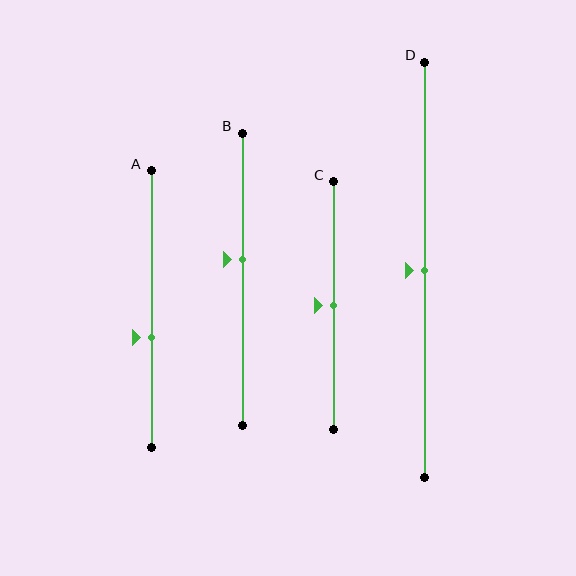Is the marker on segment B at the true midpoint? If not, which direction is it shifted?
No, the marker on segment B is shifted upward by about 7% of the segment length.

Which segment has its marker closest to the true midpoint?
Segment C has its marker closest to the true midpoint.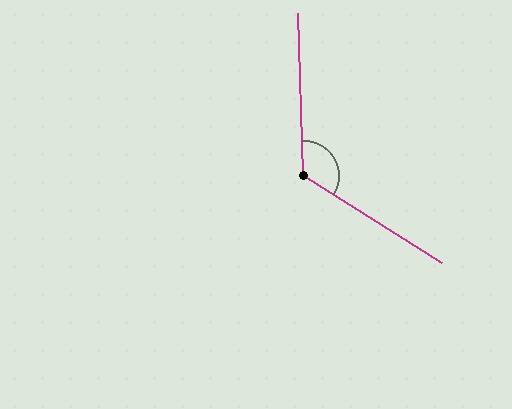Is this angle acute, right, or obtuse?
It is obtuse.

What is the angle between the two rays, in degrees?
Approximately 124 degrees.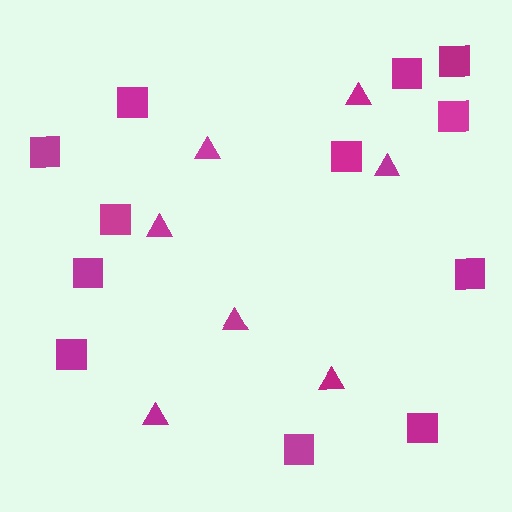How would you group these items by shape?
There are 2 groups: one group of triangles (7) and one group of squares (12).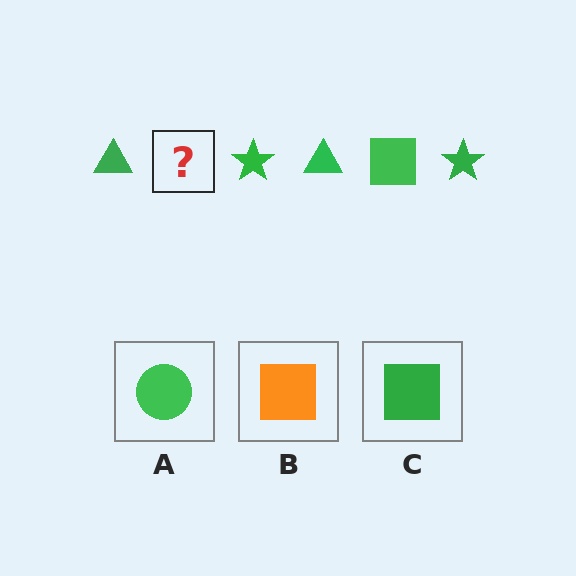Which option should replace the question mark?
Option C.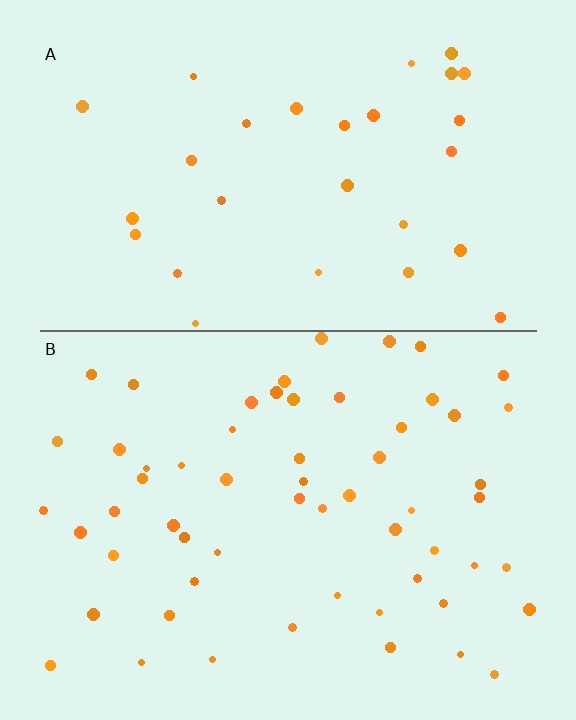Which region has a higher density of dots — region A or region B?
B (the bottom).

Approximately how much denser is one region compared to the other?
Approximately 2.0× — region B over region A.